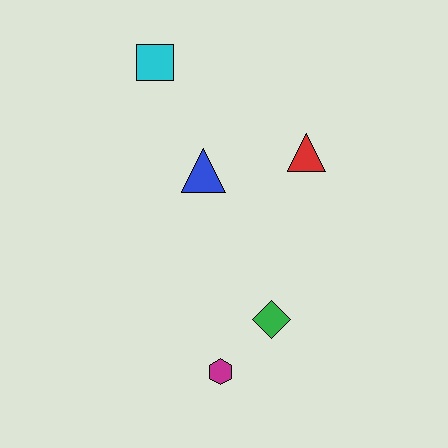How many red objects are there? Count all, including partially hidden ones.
There is 1 red object.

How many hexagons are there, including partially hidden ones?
There is 1 hexagon.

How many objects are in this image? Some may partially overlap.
There are 5 objects.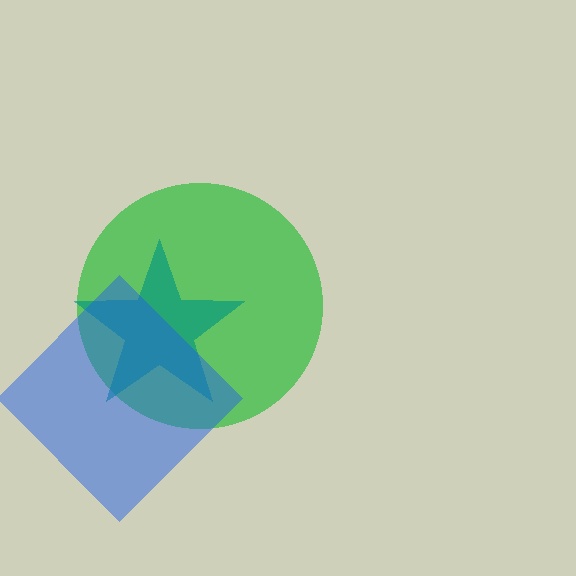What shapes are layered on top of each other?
The layered shapes are: a green circle, a teal star, a blue diamond.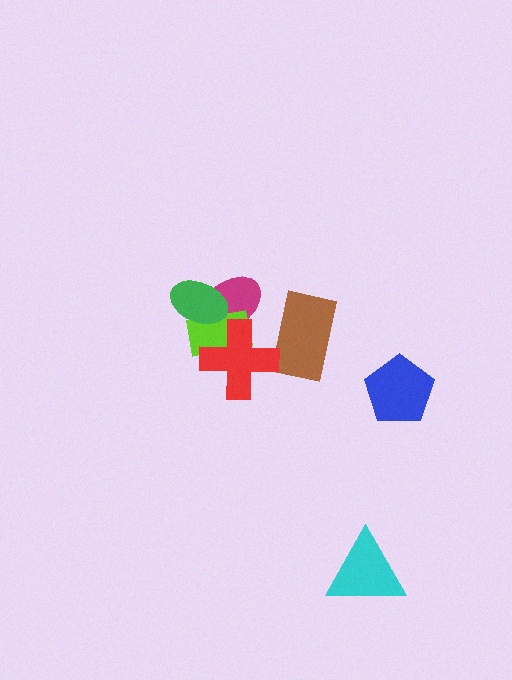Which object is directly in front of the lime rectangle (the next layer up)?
The green ellipse is directly in front of the lime rectangle.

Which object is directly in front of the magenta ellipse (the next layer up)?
The lime rectangle is directly in front of the magenta ellipse.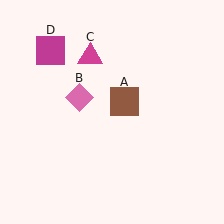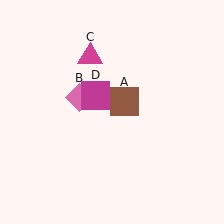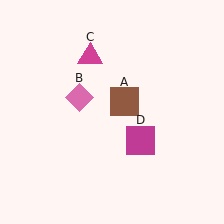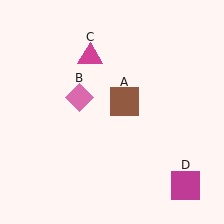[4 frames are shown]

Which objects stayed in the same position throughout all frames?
Brown square (object A) and pink diamond (object B) and magenta triangle (object C) remained stationary.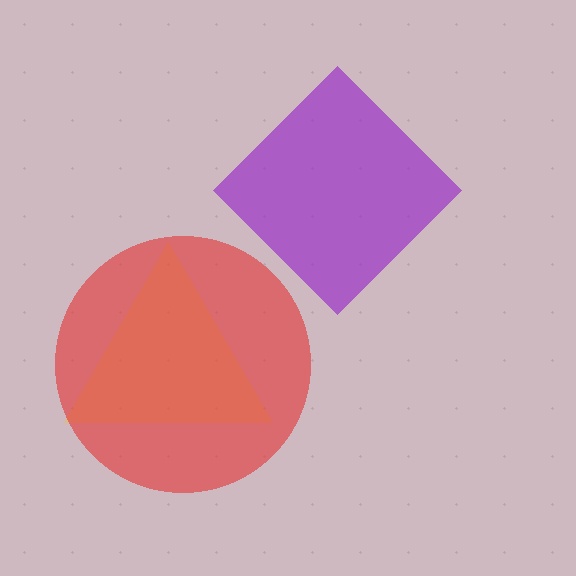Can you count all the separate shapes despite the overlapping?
Yes, there are 3 separate shapes.